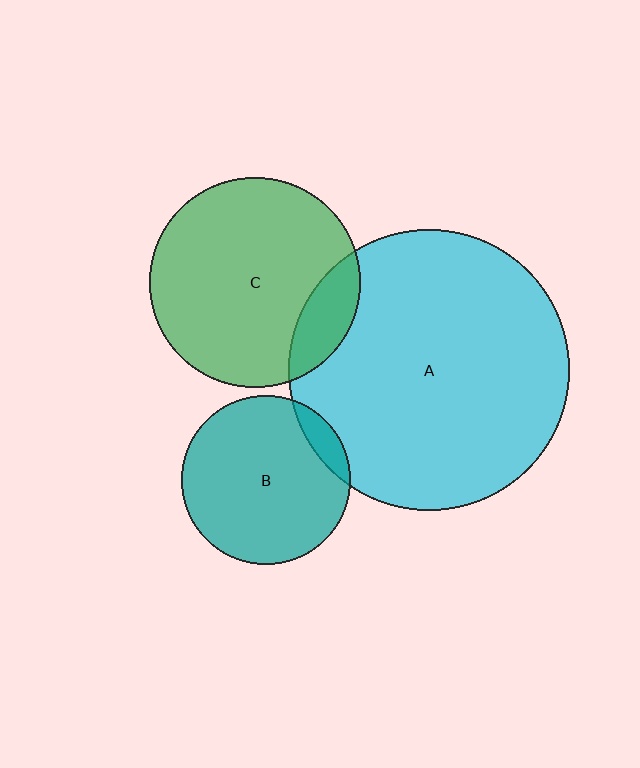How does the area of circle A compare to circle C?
Approximately 1.8 times.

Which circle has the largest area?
Circle A (cyan).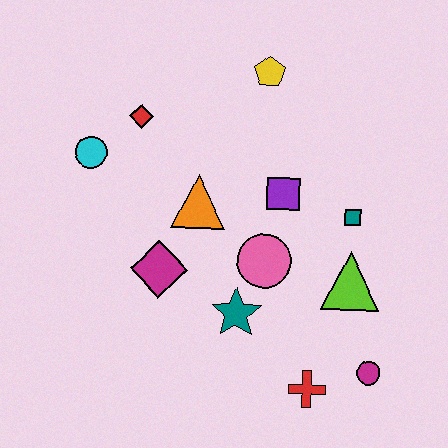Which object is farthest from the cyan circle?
The magenta circle is farthest from the cyan circle.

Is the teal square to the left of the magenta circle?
Yes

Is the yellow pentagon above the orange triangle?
Yes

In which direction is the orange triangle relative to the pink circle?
The orange triangle is to the left of the pink circle.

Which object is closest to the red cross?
The magenta circle is closest to the red cross.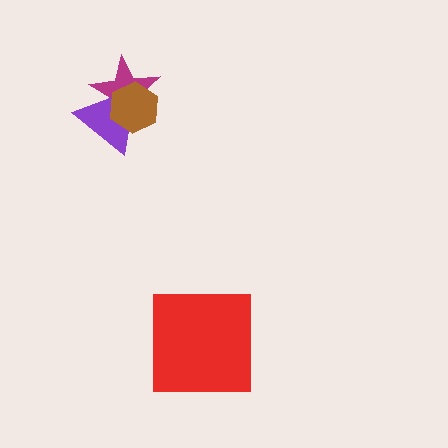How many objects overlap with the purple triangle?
2 objects overlap with the purple triangle.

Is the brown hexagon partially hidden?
No, no other shape covers it.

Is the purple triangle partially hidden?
Yes, it is partially covered by another shape.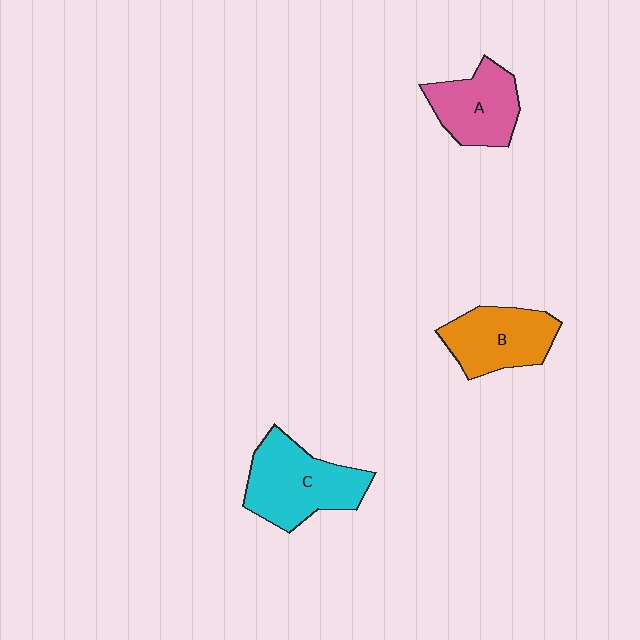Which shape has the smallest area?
Shape A (pink).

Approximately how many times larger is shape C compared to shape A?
Approximately 1.3 times.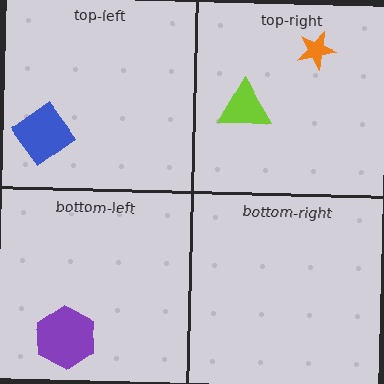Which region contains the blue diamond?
The top-left region.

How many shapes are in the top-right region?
2.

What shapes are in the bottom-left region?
The purple hexagon.